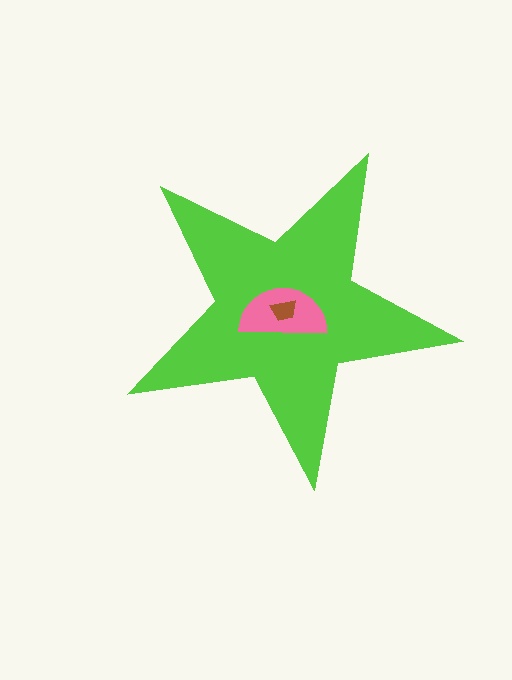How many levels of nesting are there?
3.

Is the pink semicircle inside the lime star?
Yes.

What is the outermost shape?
The lime star.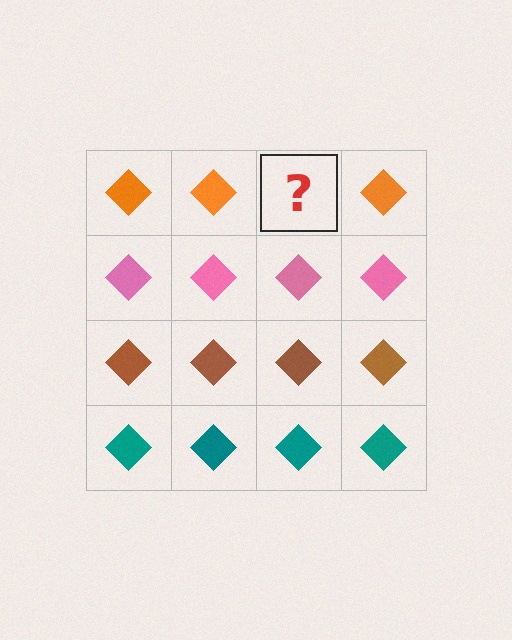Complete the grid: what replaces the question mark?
The question mark should be replaced with an orange diamond.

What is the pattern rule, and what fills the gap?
The rule is that each row has a consistent color. The gap should be filled with an orange diamond.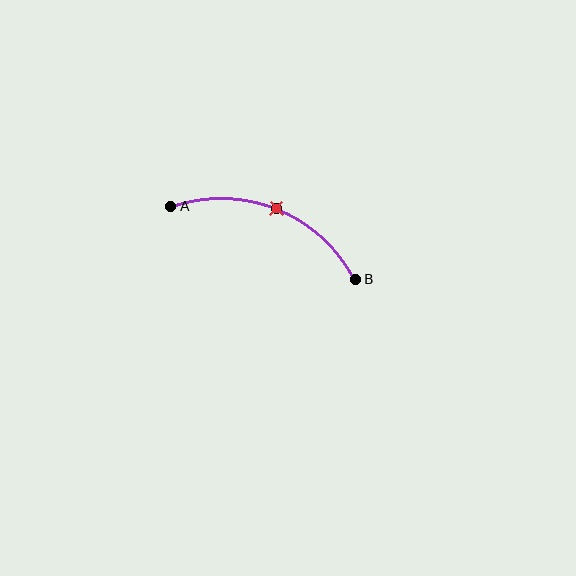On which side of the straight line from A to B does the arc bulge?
The arc bulges above the straight line connecting A and B.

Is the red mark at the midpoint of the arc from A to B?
Yes. The red mark lies on the arc at equal arc-length from both A and B — it is the arc midpoint.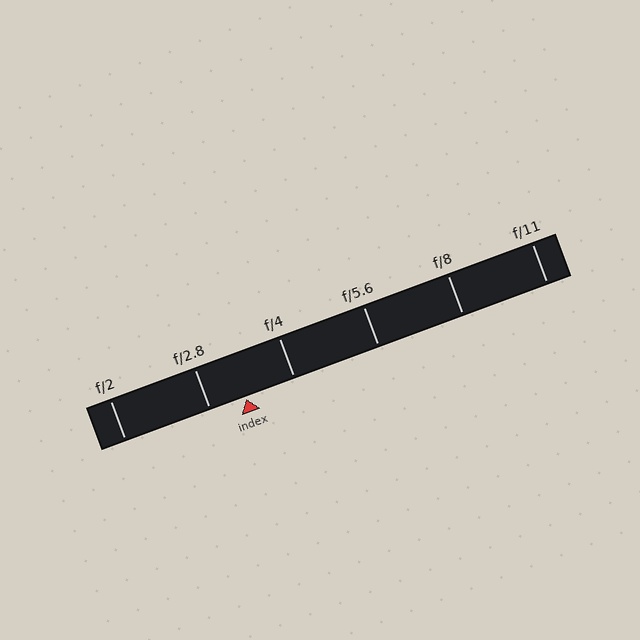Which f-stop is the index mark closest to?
The index mark is closest to f/2.8.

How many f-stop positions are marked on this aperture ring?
There are 6 f-stop positions marked.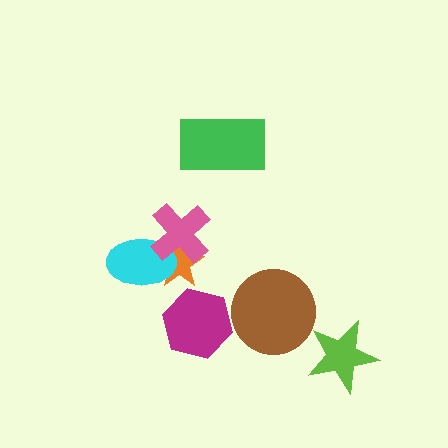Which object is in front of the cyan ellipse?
The pink cross is in front of the cyan ellipse.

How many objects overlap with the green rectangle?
0 objects overlap with the green rectangle.